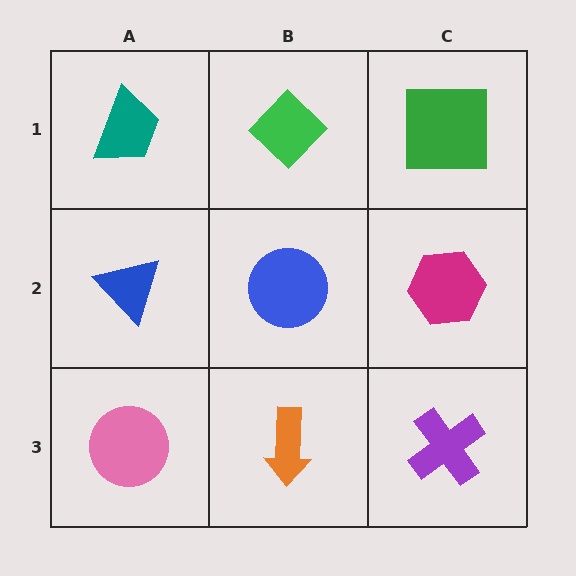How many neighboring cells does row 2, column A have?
3.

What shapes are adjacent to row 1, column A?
A blue triangle (row 2, column A), a green diamond (row 1, column B).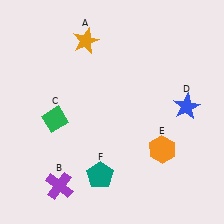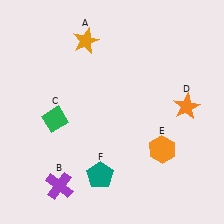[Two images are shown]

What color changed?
The star (D) changed from blue in Image 1 to orange in Image 2.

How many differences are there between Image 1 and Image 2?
There is 1 difference between the two images.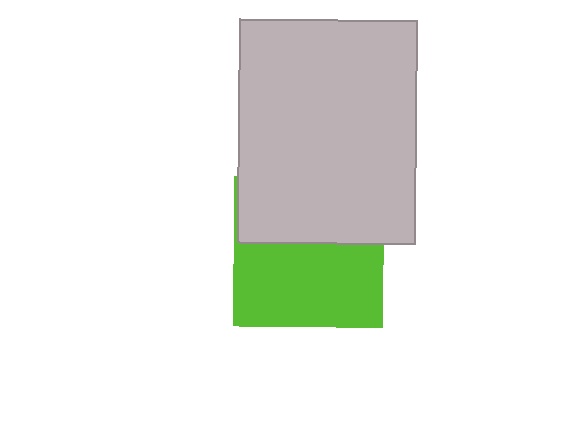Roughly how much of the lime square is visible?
About half of it is visible (roughly 57%).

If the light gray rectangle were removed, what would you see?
You would see the complete lime square.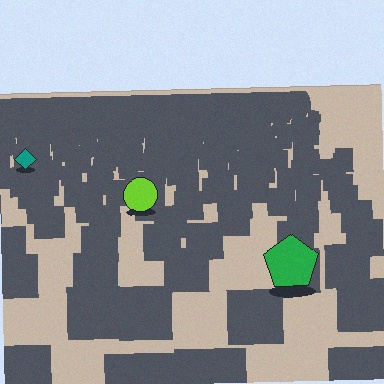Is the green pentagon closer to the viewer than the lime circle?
Yes. The green pentagon is closer — you can tell from the texture gradient: the ground texture is coarser near it.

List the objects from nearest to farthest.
From nearest to farthest: the green pentagon, the lime circle, the teal diamond.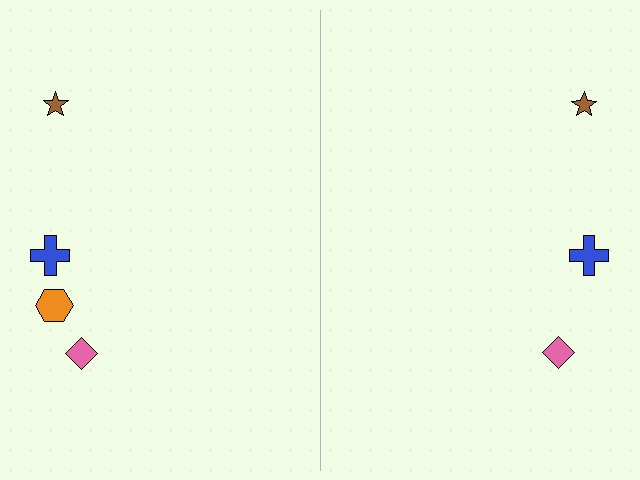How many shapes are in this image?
There are 7 shapes in this image.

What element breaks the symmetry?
A orange hexagon is missing from the right side.